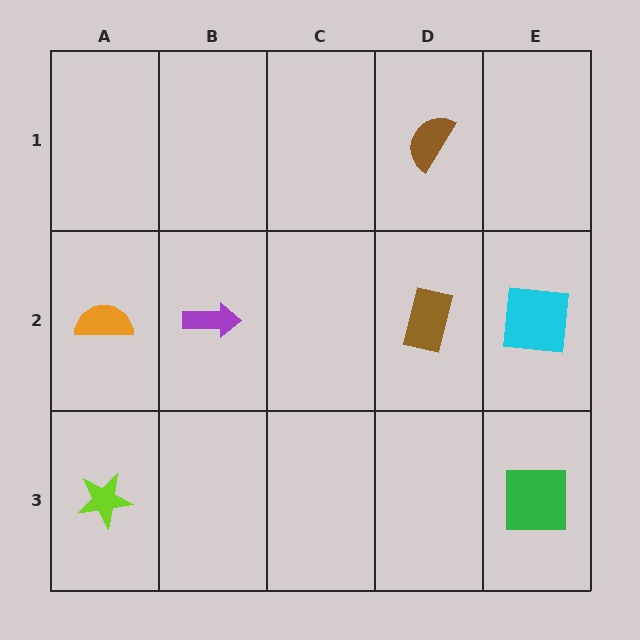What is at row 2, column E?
A cyan square.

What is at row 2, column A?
An orange semicircle.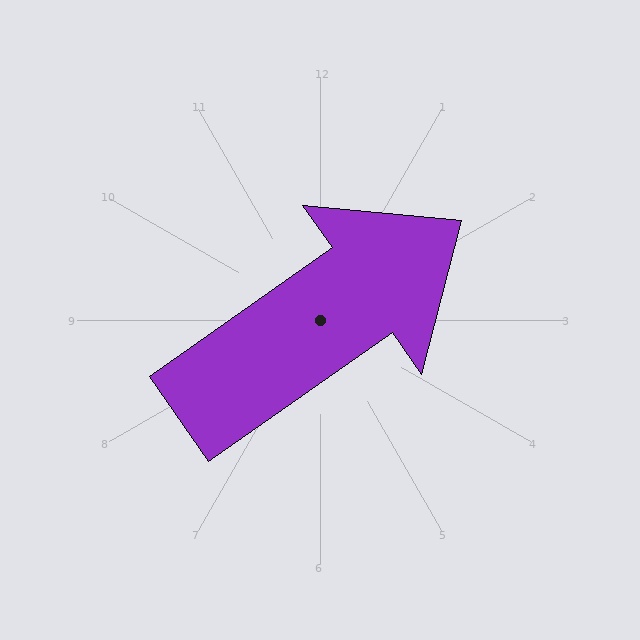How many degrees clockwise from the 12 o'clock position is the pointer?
Approximately 55 degrees.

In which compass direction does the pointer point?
Northeast.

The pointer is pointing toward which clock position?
Roughly 2 o'clock.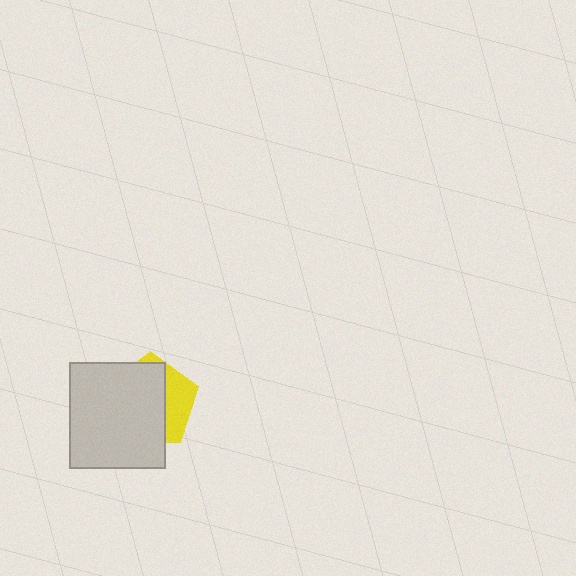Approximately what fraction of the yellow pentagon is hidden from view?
Roughly 68% of the yellow pentagon is hidden behind the light gray rectangle.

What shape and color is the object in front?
The object in front is a light gray rectangle.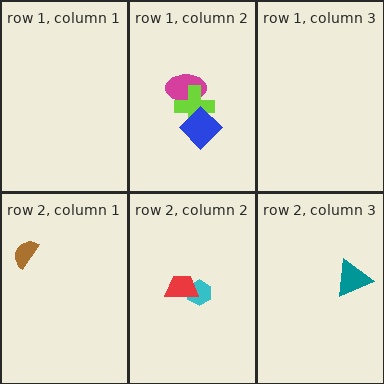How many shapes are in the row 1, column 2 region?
3.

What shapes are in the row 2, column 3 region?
The teal triangle.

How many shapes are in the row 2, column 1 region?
1.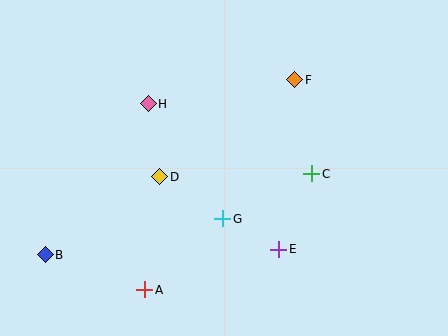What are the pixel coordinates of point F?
Point F is at (295, 80).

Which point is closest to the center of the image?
Point G at (223, 219) is closest to the center.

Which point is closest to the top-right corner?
Point F is closest to the top-right corner.